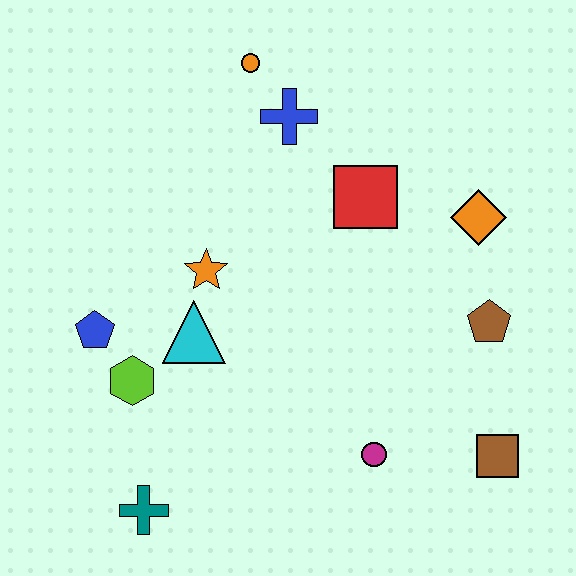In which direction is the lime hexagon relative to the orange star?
The lime hexagon is below the orange star.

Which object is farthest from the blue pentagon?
The brown square is farthest from the blue pentagon.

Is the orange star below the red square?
Yes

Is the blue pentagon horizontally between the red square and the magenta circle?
No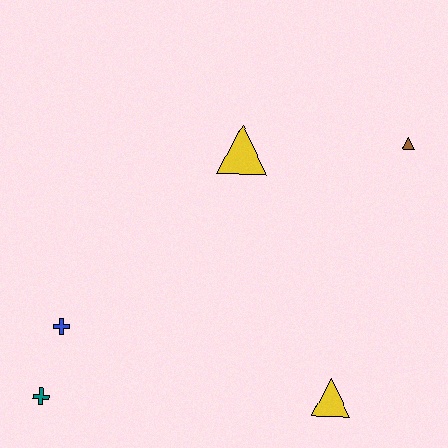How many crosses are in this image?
There are 2 crosses.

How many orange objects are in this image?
There are no orange objects.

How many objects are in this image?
There are 5 objects.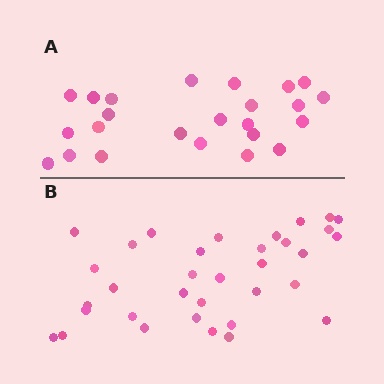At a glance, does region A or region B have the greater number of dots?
Region B (the bottom region) has more dots.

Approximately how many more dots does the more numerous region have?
Region B has roughly 10 or so more dots than region A.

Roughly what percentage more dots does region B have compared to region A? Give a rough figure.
About 40% more.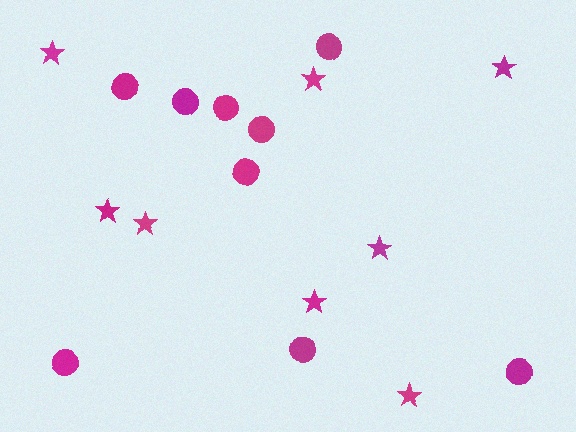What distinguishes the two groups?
There are 2 groups: one group of stars (8) and one group of circles (9).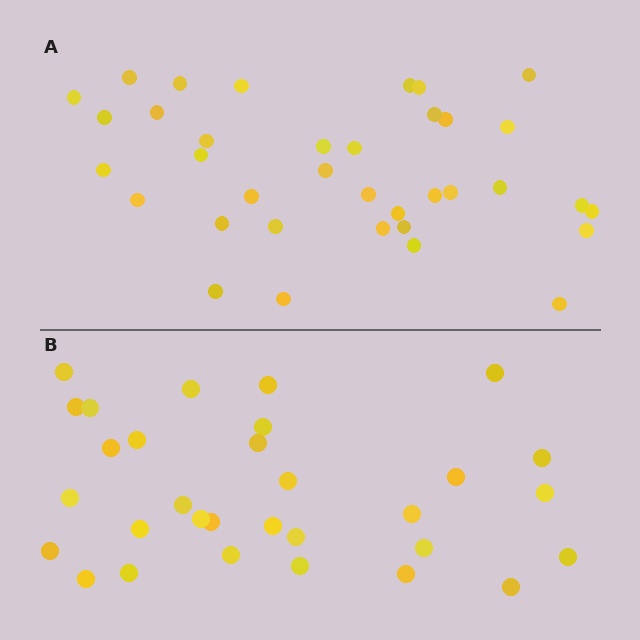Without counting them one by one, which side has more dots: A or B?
Region A (the top region) has more dots.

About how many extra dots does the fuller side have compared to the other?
Region A has about 5 more dots than region B.